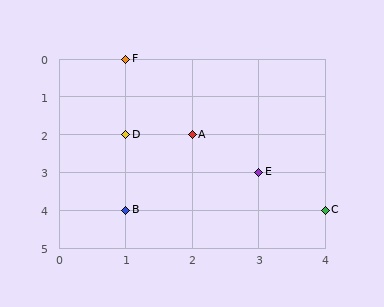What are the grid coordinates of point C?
Point C is at grid coordinates (4, 4).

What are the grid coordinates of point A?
Point A is at grid coordinates (2, 2).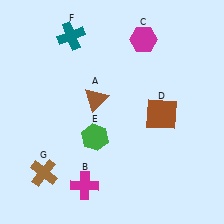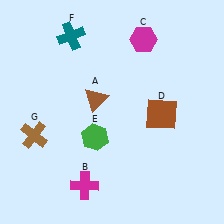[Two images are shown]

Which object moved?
The brown cross (G) moved up.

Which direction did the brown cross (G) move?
The brown cross (G) moved up.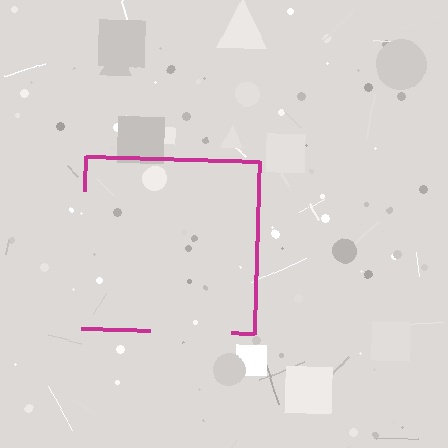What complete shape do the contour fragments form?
The contour fragments form a square.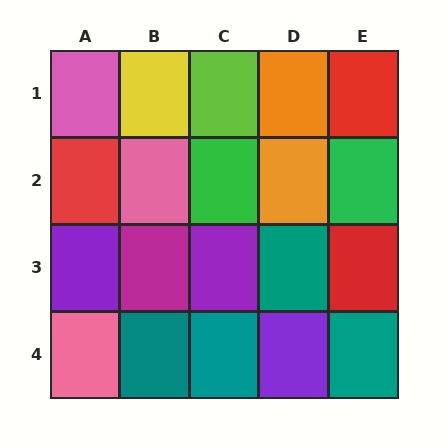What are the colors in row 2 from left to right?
Red, pink, green, orange, green.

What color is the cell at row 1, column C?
Lime.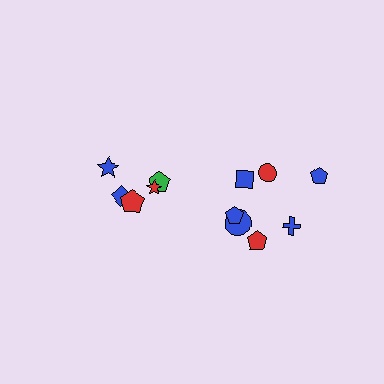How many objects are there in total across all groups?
There are 12 objects.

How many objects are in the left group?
There are 5 objects.